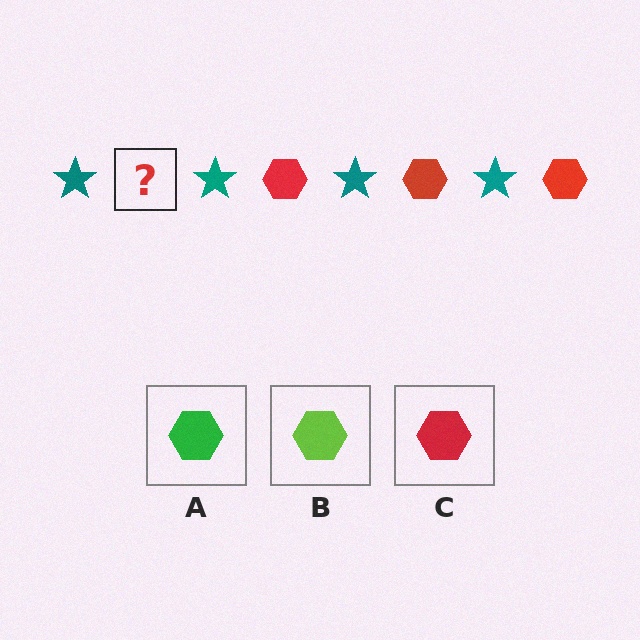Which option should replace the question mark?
Option C.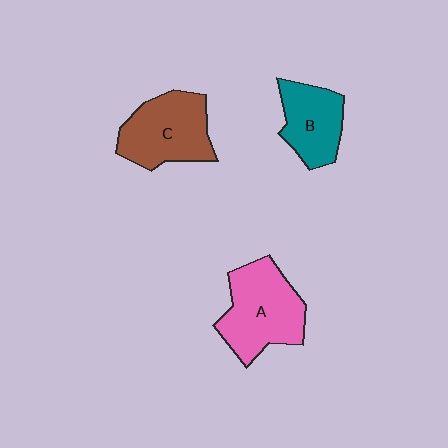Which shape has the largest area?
Shape A (pink).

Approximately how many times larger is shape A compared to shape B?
Approximately 1.4 times.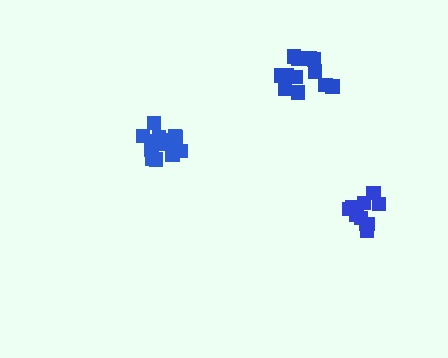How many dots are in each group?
Group 1: 13 dots, Group 2: 14 dots, Group 3: 10 dots (37 total).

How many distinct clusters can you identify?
There are 3 distinct clusters.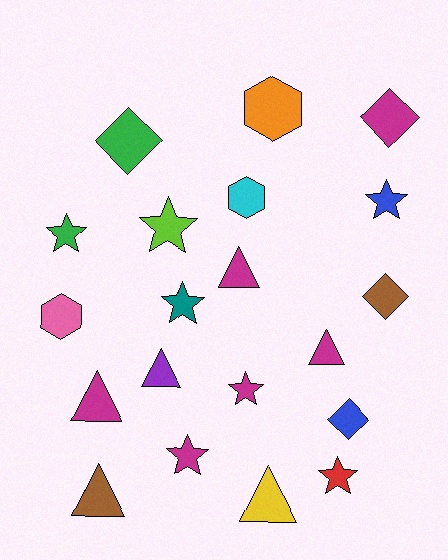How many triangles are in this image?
There are 6 triangles.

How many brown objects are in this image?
There are 2 brown objects.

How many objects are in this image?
There are 20 objects.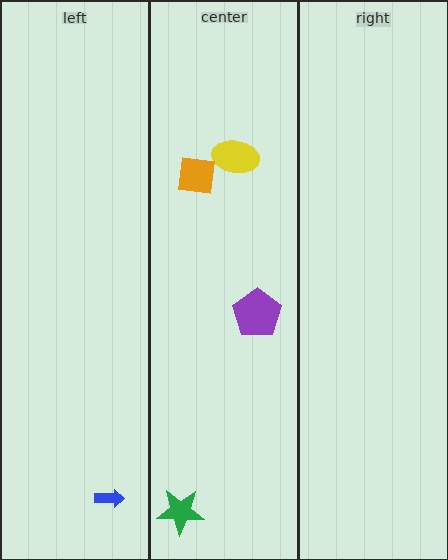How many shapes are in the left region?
1.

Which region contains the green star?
The center region.